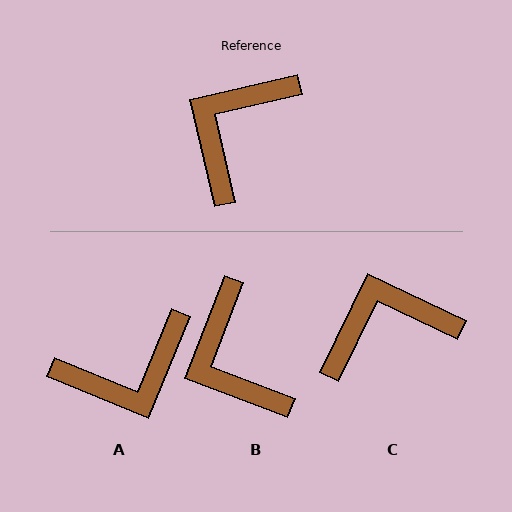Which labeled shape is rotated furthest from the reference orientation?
A, about 144 degrees away.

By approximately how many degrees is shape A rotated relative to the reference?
Approximately 144 degrees counter-clockwise.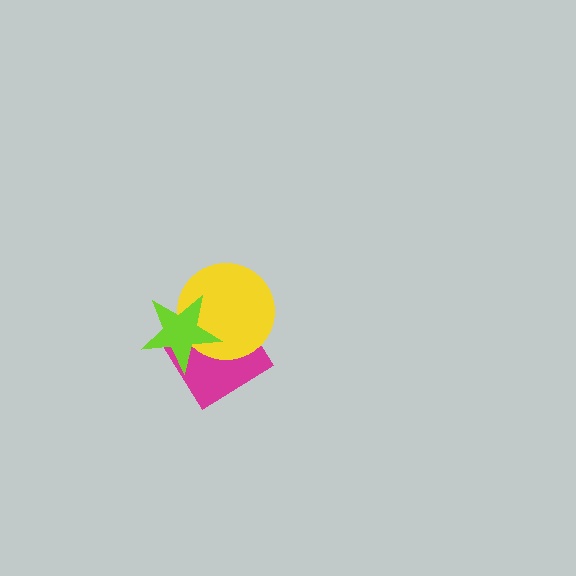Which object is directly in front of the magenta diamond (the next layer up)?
The yellow circle is directly in front of the magenta diamond.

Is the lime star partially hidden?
No, no other shape covers it.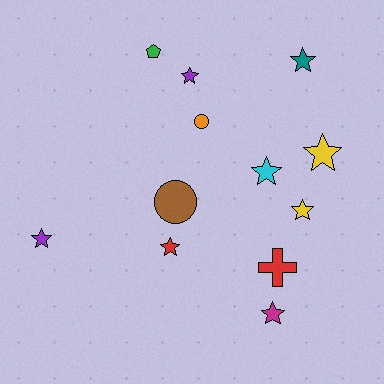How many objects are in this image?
There are 12 objects.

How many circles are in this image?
There are 2 circles.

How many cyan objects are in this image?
There is 1 cyan object.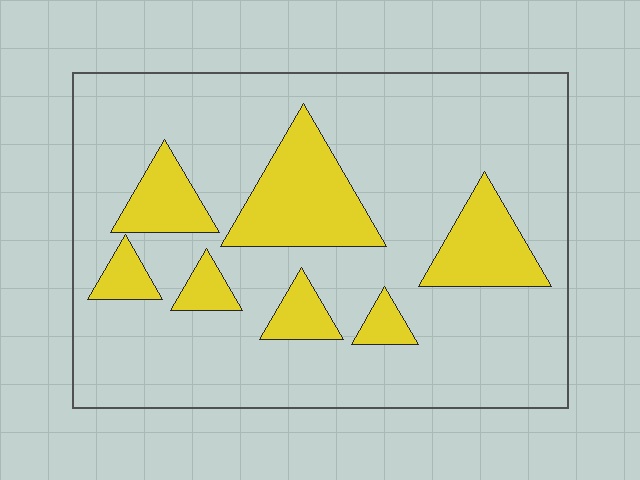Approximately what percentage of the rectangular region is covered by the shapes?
Approximately 20%.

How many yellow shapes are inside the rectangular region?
7.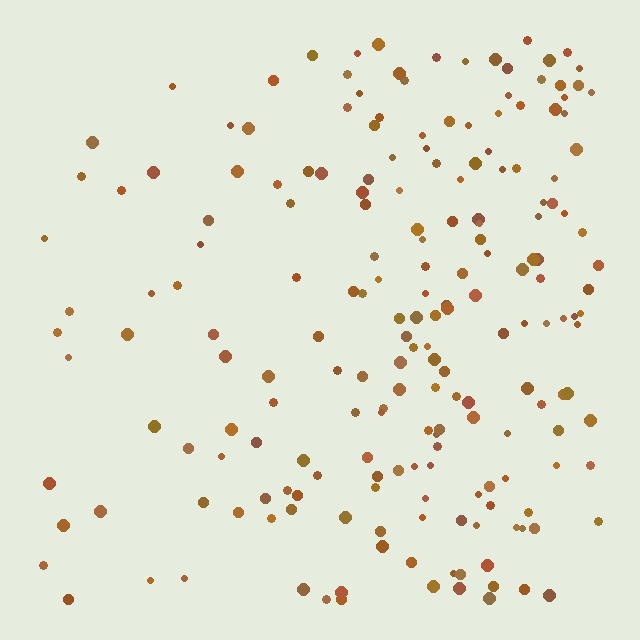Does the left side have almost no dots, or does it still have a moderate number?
Still a moderate number, just noticeably fewer than the right.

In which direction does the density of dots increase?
From left to right, with the right side densest.